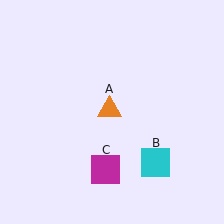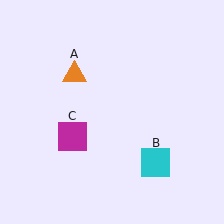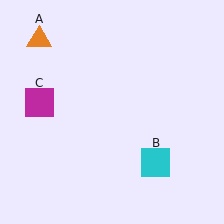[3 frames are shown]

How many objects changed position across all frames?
2 objects changed position: orange triangle (object A), magenta square (object C).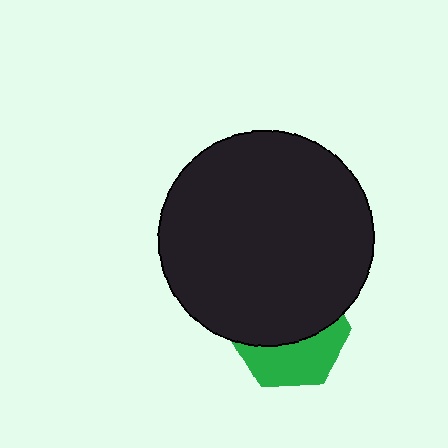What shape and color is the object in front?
The object in front is a black circle.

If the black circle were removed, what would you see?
You would see the complete green hexagon.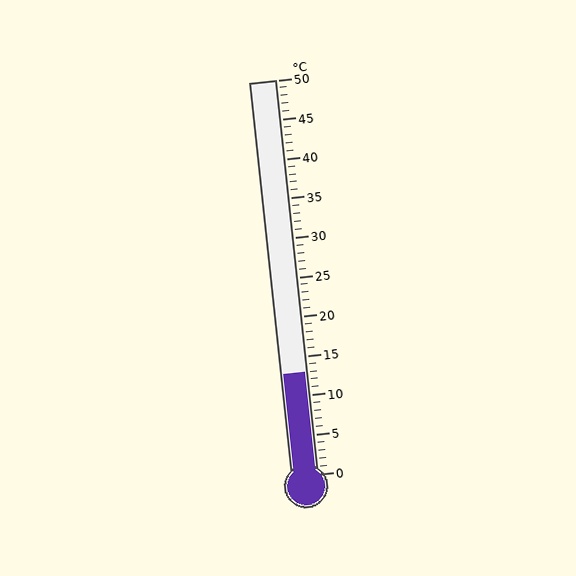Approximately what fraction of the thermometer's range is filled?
The thermometer is filled to approximately 25% of its range.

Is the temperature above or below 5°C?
The temperature is above 5°C.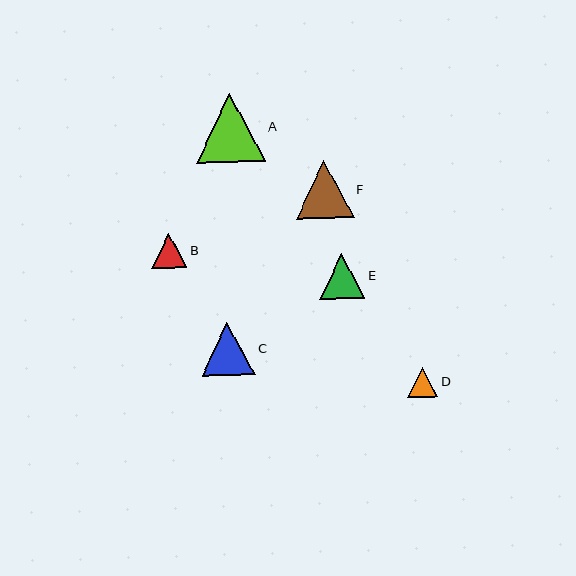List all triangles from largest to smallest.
From largest to smallest: A, F, C, E, B, D.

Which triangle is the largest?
Triangle A is the largest with a size of approximately 69 pixels.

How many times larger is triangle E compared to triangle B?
Triangle E is approximately 1.3 times the size of triangle B.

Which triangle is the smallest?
Triangle D is the smallest with a size of approximately 30 pixels.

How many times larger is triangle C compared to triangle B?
Triangle C is approximately 1.5 times the size of triangle B.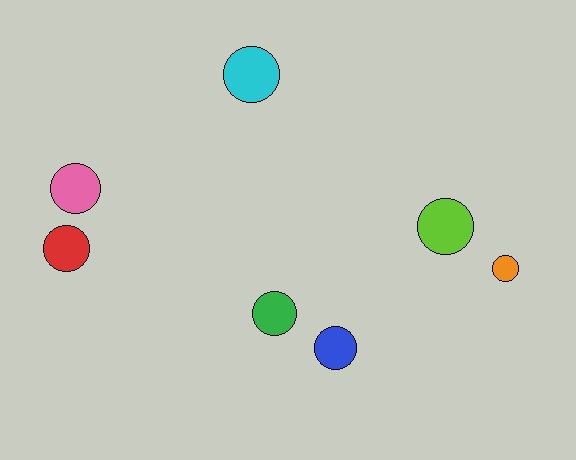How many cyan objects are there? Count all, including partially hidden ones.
There is 1 cyan object.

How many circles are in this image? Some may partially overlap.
There are 7 circles.